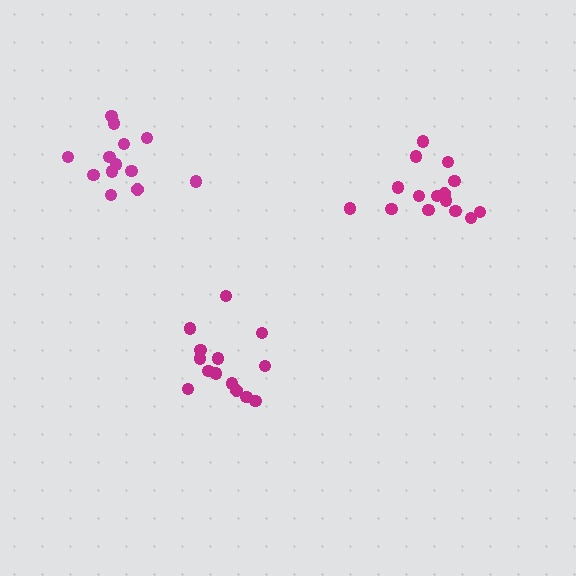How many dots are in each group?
Group 1: 14 dots, Group 2: 13 dots, Group 3: 15 dots (42 total).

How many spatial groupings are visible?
There are 3 spatial groupings.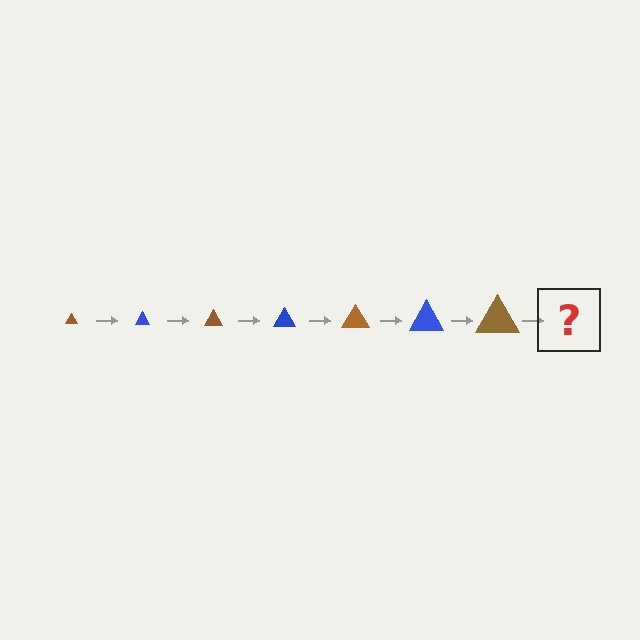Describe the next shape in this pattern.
It should be a blue triangle, larger than the previous one.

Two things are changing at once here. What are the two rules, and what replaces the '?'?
The two rules are that the triangle grows larger each step and the color cycles through brown and blue. The '?' should be a blue triangle, larger than the previous one.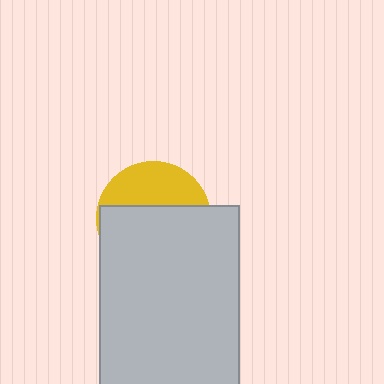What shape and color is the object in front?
The object in front is a light gray rectangle.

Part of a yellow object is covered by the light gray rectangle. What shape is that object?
It is a circle.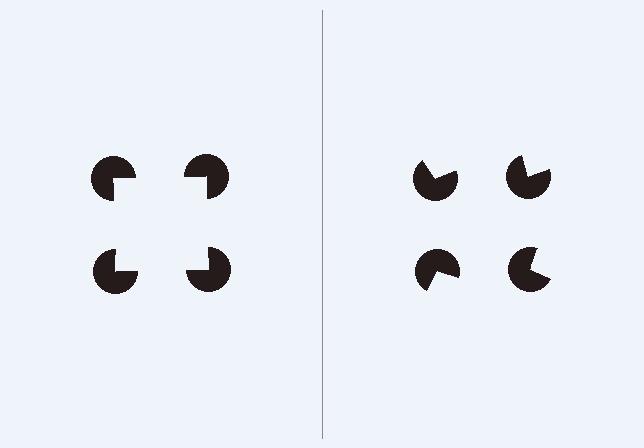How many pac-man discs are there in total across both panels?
8 — 4 on each side.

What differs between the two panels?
The pac-man discs are positioned identically on both sides; only the wedge orientations differ. On the left they align to a square; on the right they are misaligned.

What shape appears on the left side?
An illusory square.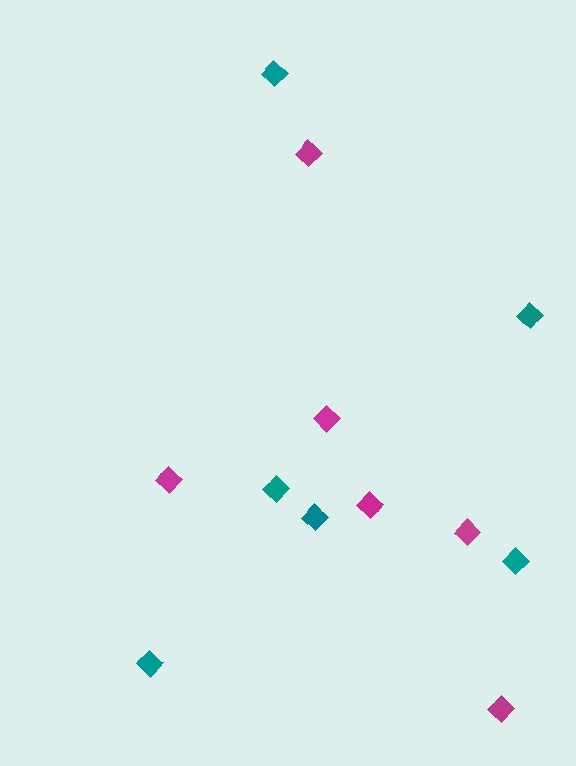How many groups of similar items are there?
There are 2 groups: one group of teal diamonds (6) and one group of magenta diamonds (6).